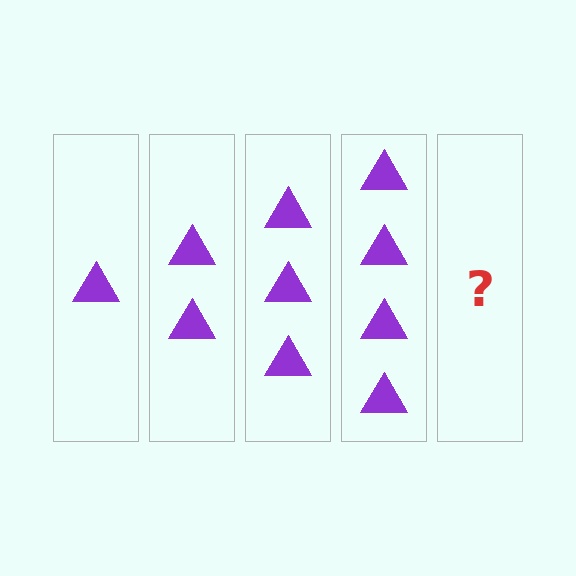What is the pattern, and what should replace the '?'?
The pattern is that each step adds one more triangle. The '?' should be 5 triangles.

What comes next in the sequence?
The next element should be 5 triangles.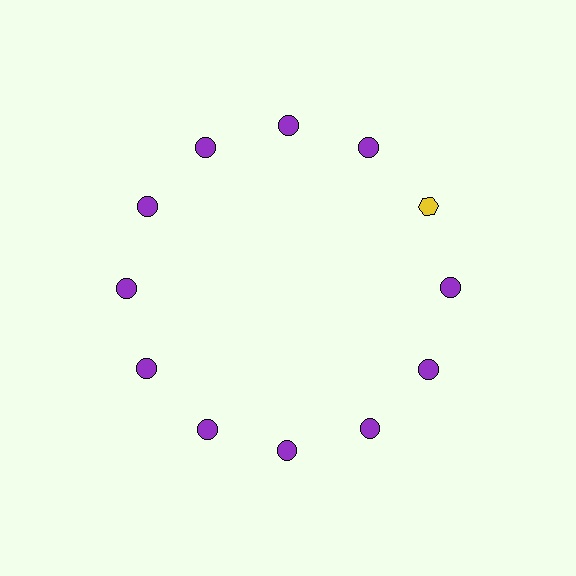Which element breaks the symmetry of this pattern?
The yellow hexagon at roughly the 2 o'clock position breaks the symmetry. All other shapes are purple circles.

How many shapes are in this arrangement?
There are 12 shapes arranged in a ring pattern.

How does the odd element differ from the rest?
It differs in both color (yellow instead of purple) and shape (hexagon instead of circle).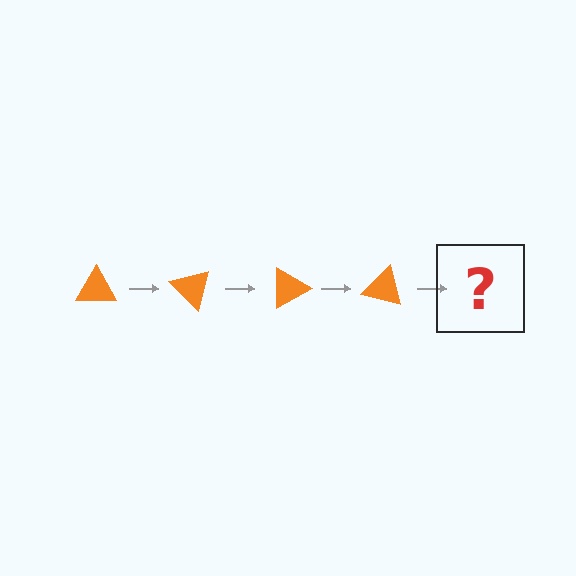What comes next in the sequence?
The next element should be an orange triangle rotated 180 degrees.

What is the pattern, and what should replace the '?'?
The pattern is that the triangle rotates 45 degrees each step. The '?' should be an orange triangle rotated 180 degrees.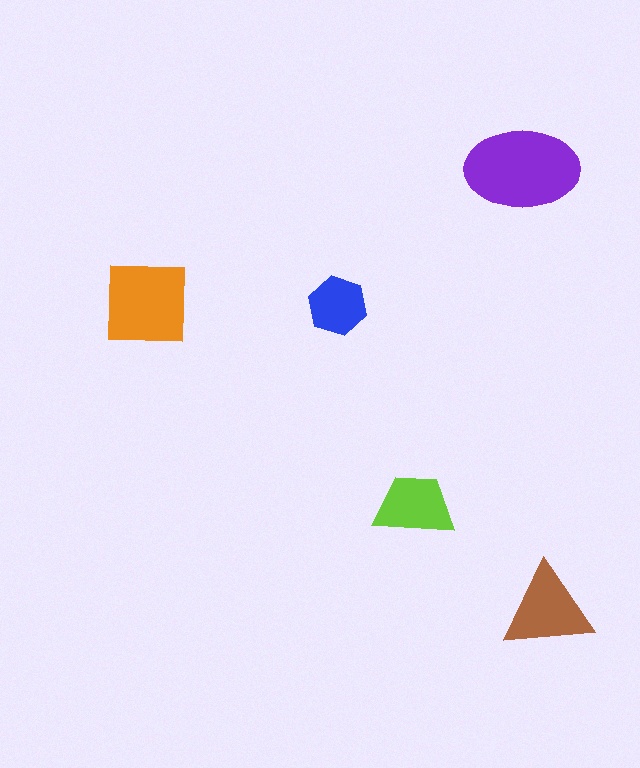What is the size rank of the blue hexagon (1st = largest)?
5th.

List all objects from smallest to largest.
The blue hexagon, the lime trapezoid, the brown triangle, the orange square, the purple ellipse.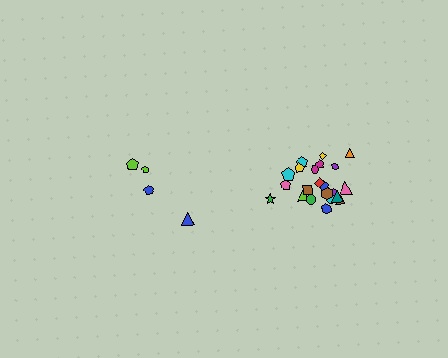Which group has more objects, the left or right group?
The right group.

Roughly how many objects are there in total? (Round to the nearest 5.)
Roughly 25 objects in total.